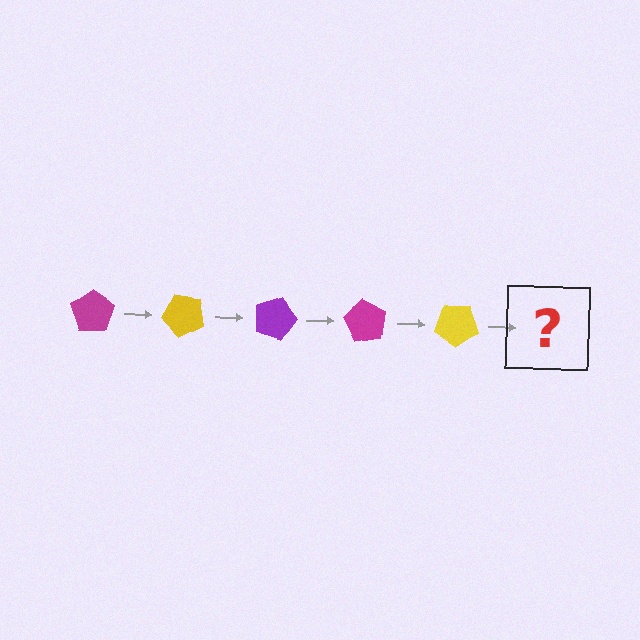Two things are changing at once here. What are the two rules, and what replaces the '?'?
The two rules are that it rotates 45 degrees each step and the color cycles through magenta, yellow, and purple. The '?' should be a purple pentagon, rotated 225 degrees from the start.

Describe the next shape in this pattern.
It should be a purple pentagon, rotated 225 degrees from the start.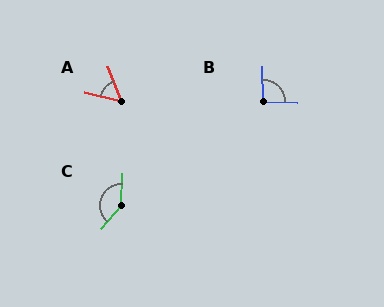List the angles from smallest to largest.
A (54°), B (92°), C (143°).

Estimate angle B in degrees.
Approximately 92 degrees.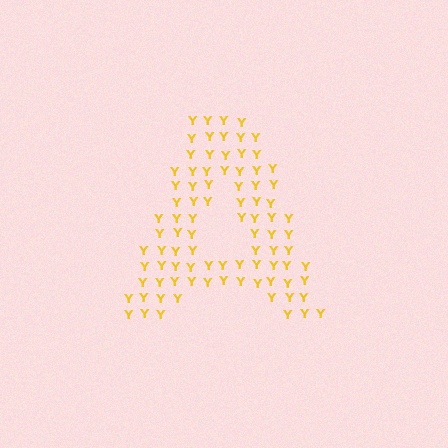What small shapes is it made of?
It is made of small letter Y's.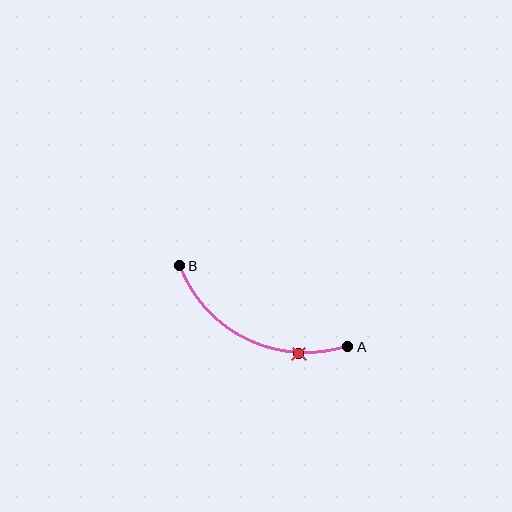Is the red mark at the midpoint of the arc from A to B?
No. The red mark lies on the arc but is closer to endpoint A. The arc midpoint would be at the point on the curve equidistant along the arc from both A and B.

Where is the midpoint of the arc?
The arc midpoint is the point on the curve farthest from the straight line joining A and B. It sits below that line.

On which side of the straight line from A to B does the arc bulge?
The arc bulges below the straight line connecting A and B.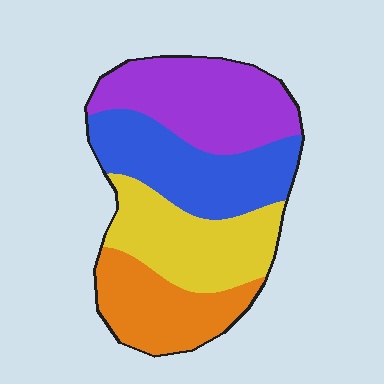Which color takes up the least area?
Orange, at roughly 20%.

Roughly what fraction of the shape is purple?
Purple takes up between a quarter and a half of the shape.